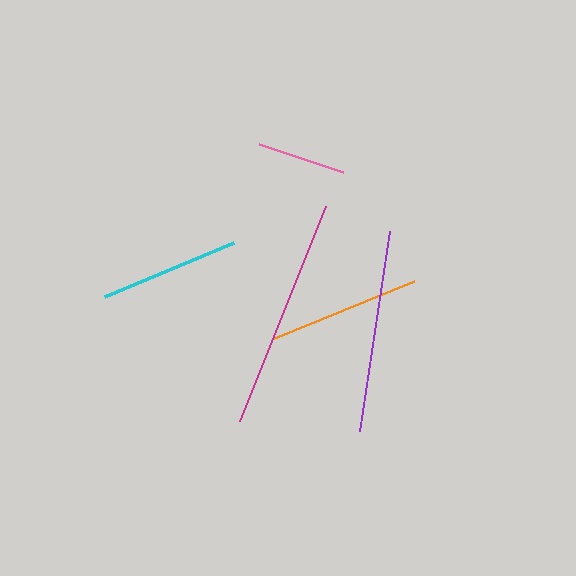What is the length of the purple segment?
The purple segment is approximately 202 pixels long.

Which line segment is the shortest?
The pink line is the shortest at approximately 88 pixels.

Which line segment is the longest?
The magenta line is the longest at approximately 232 pixels.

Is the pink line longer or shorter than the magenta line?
The magenta line is longer than the pink line.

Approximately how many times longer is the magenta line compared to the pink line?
The magenta line is approximately 2.6 times the length of the pink line.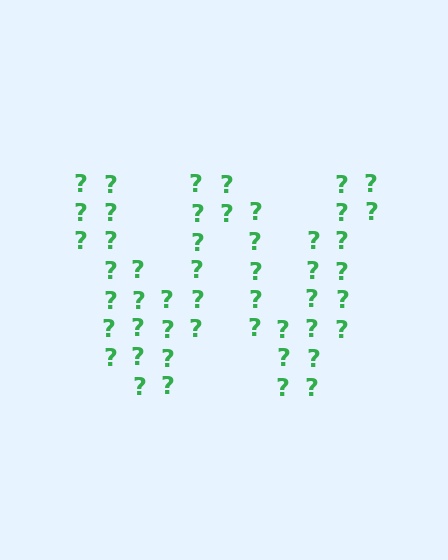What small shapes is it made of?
It is made of small question marks.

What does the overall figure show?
The overall figure shows the letter W.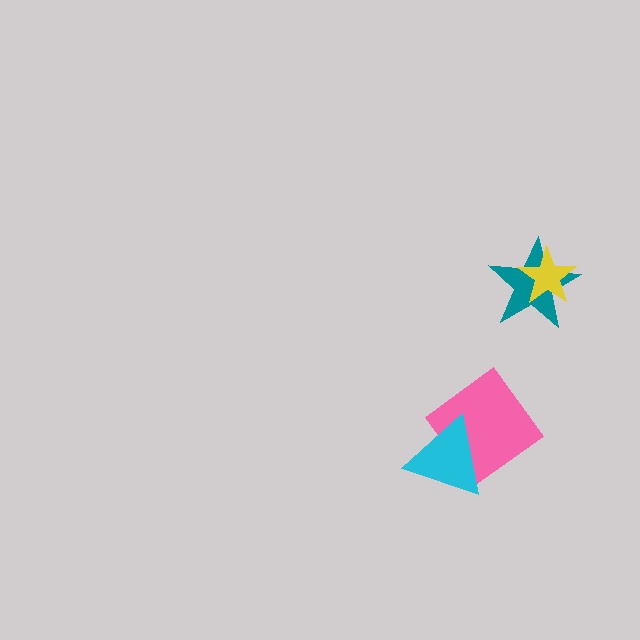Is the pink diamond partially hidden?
Yes, it is partially covered by another shape.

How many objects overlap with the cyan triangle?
1 object overlaps with the cyan triangle.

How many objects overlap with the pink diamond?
1 object overlaps with the pink diamond.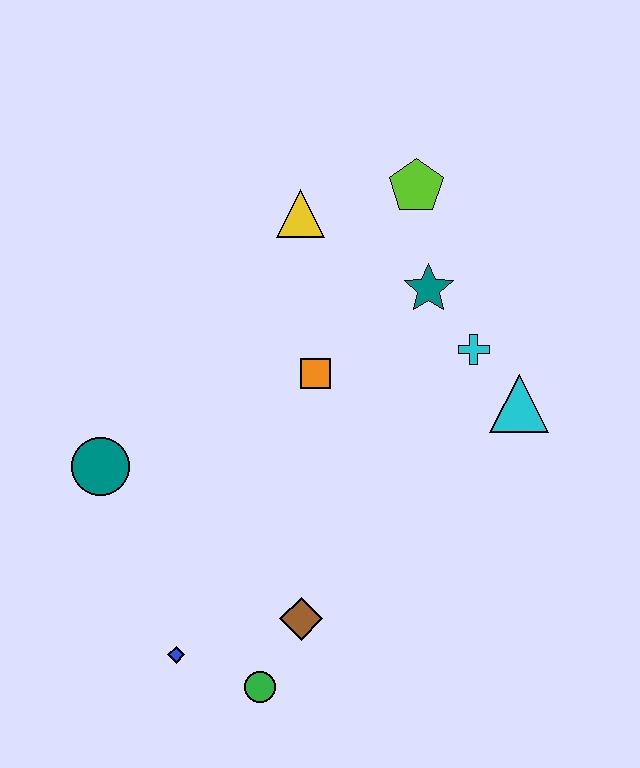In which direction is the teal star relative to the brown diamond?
The teal star is above the brown diamond.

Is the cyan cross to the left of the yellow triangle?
No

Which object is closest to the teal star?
The cyan cross is closest to the teal star.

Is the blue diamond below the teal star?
Yes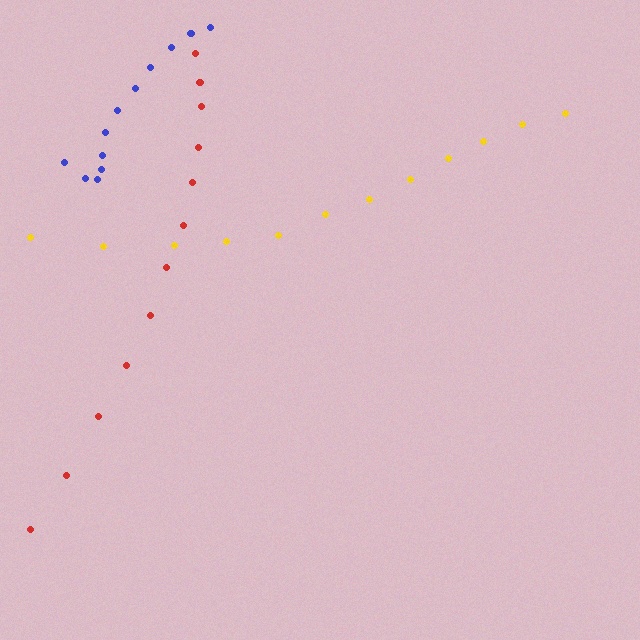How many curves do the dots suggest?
There are 3 distinct paths.